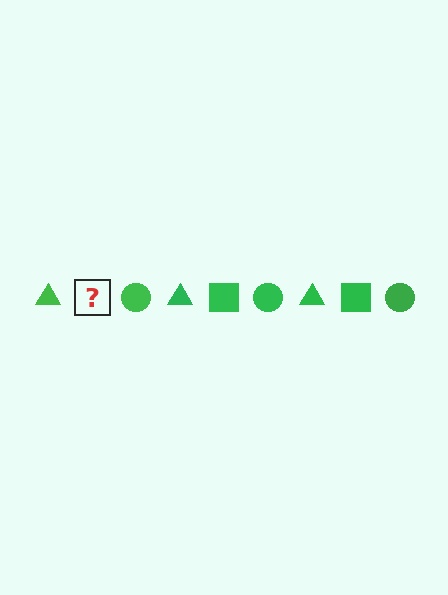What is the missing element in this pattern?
The missing element is a green square.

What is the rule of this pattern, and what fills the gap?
The rule is that the pattern cycles through triangle, square, circle shapes in green. The gap should be filled with a green square.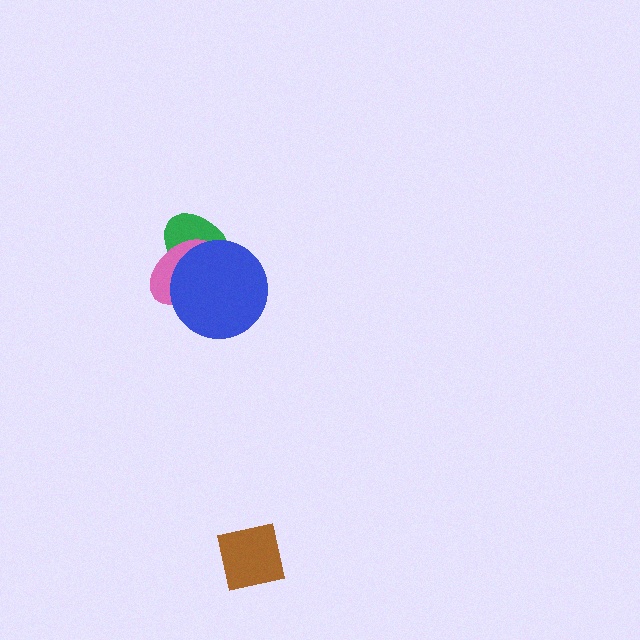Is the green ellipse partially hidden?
Yes, it is partially covered by another shape.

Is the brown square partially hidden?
No, no other shape covers it.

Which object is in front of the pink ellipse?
The blue circle is in front of the pink ellipse.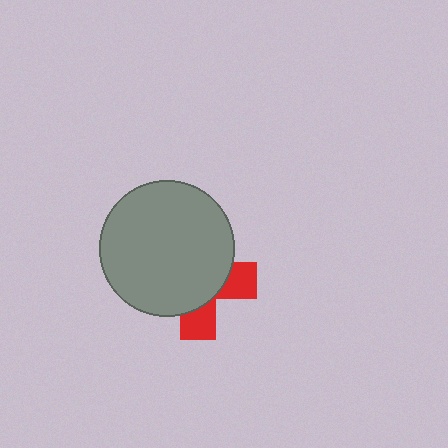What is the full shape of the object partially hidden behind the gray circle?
The partially hidden object is a red cross.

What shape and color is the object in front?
The object in front is a gray circle.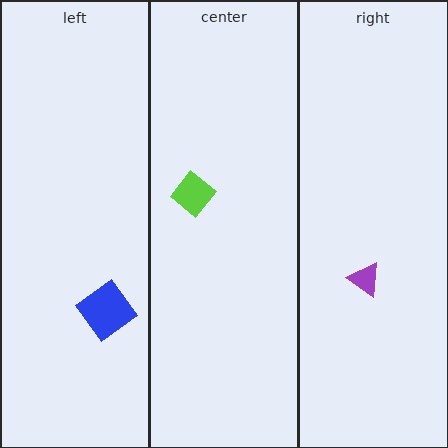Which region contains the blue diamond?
The left region.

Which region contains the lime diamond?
The center region.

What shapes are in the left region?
The blue diamond.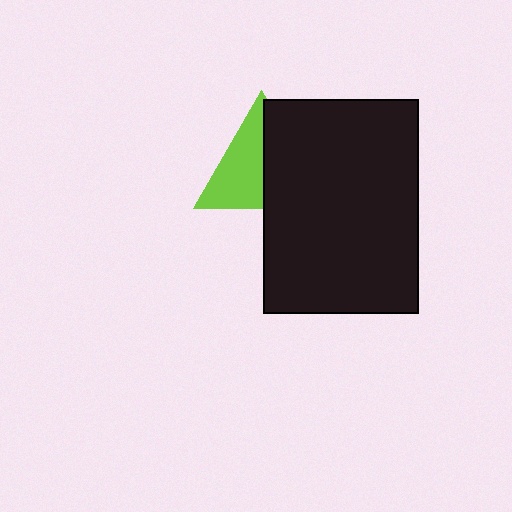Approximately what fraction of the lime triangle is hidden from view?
Roughly 47% of the lime triangle is hidden behind the black rectangle.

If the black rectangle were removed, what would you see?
You would see the complete lime triangle.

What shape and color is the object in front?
The object in front is a black rectangle.